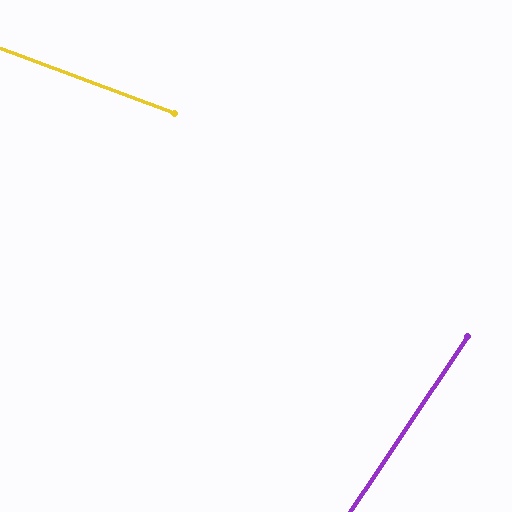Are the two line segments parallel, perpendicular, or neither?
Neither parallel nor perpendicular — they differ by about 77°.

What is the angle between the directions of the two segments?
Approximately 77 degrees.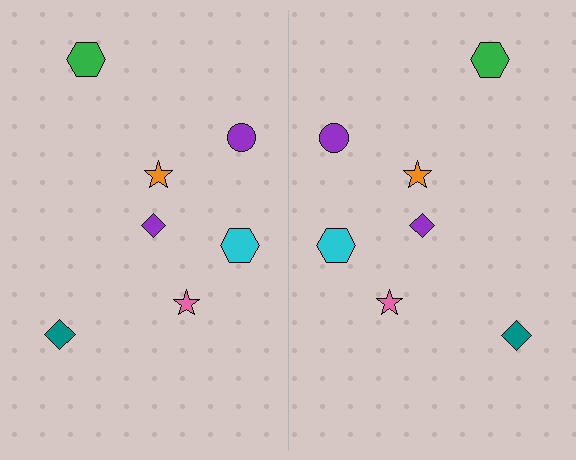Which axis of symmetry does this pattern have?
The pattern has a vertical axis of symmetry running through the center of the image.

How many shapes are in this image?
There are 14 shapes in this image.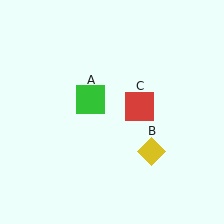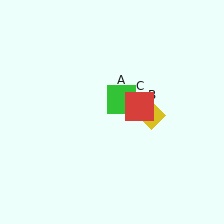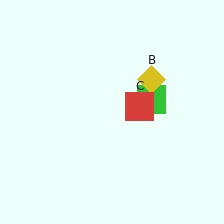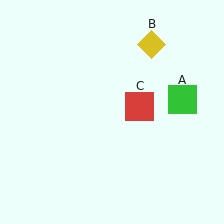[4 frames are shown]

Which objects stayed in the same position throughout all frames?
Red square (object C) remained stationary.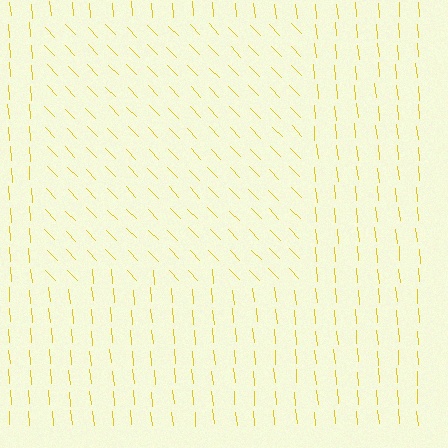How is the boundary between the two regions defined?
The boundary is defined purely by a change in line orientation (approximately 39 degrees difference). All lines are the same color and thickness.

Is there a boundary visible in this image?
Yes, there is a texture boundary formed by a change in line orientation.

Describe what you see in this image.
The image is filled with small yellow line segments. A rectangle region in the image has lines oriented differently from the surrounding lines, creating a visible texture boundary.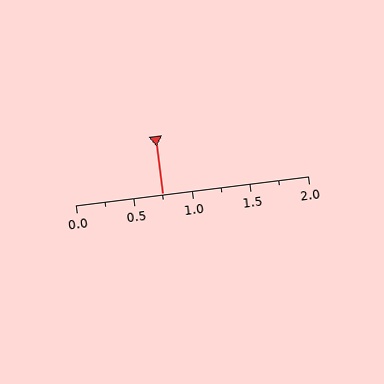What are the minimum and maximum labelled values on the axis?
The axis runs from 0.0 to 2.0.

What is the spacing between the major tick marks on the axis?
The major ticks are spaced 0.5 apart.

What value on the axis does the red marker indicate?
The marker indicates approximately 0.75.